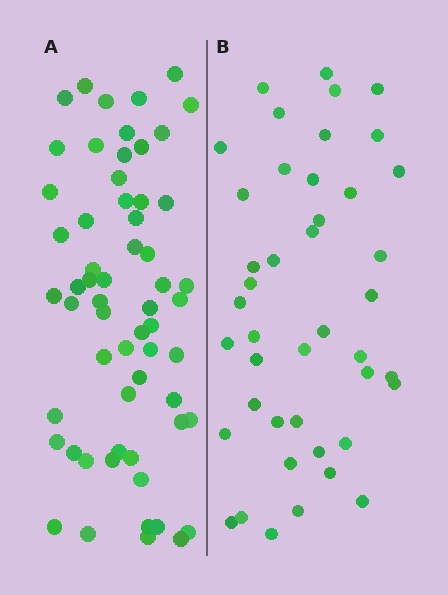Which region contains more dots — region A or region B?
Region A (the left region) has more dots.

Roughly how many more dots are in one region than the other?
Region A has approximately 15 more dots than region B.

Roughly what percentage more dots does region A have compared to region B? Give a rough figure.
About 40% more.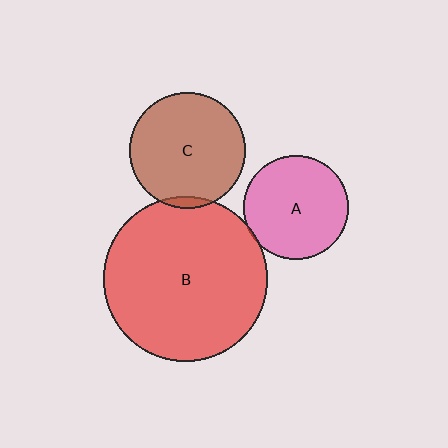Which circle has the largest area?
Circle B (red).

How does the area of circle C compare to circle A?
Approximately 1.2 times.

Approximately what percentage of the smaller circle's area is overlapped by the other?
Approximately 5%.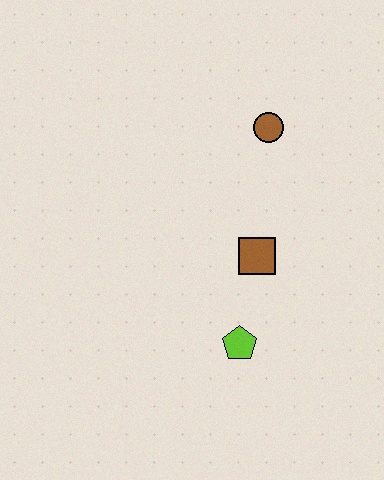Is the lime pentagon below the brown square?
Yes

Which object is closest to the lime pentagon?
The brown square is closest to the lime pentagon.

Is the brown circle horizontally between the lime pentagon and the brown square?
No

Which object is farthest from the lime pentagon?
The brown circle is farthest from the lime pentagon.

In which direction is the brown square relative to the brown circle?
The brown square is below the brown circle.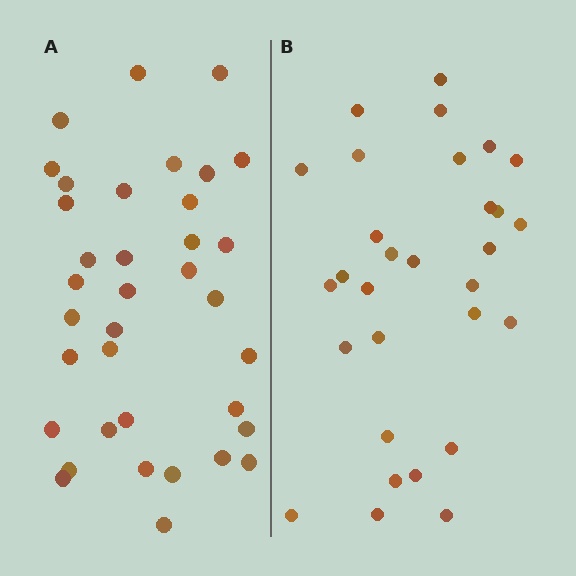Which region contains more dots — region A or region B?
Region A (the left region) has more dots.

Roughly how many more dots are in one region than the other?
Region A has about 6 more dots than region B.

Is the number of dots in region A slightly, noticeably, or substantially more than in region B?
Region A has only slightly more — the two regions are fairly close. The ratio is roughly 1.2 to 1.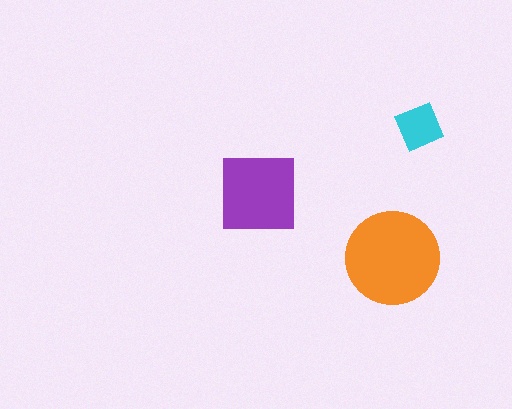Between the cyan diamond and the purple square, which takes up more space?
The purple square.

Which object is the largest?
The orange circle.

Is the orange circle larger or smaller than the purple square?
Larger.